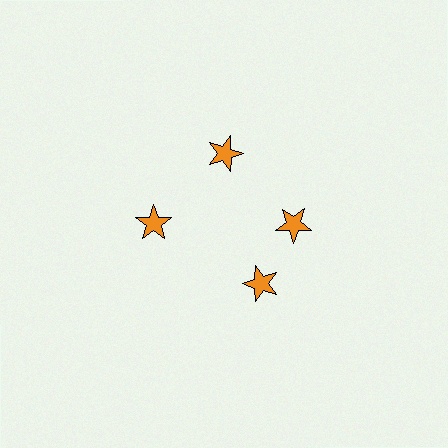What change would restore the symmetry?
The symmetry would be restored by rotating it back into even spacing with its neighbors so that all 4 stars sit at equal angles and equal distance from the center.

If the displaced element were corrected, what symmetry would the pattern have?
It would have 4-fold rotational symmetry — the pattern would map onto itself every 90 degrees.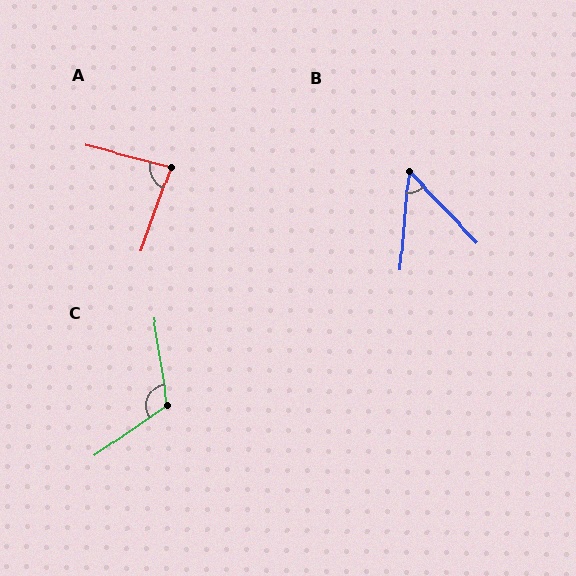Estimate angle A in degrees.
Approximately 84 degrees.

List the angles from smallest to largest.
B (48°), A (84°), C (115°).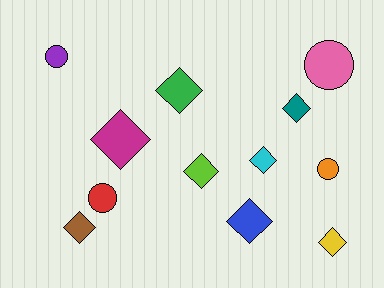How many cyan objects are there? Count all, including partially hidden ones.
There is 1 cyan object.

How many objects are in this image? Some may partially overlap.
There are 12 objects.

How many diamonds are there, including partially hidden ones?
There are 8 diamonds.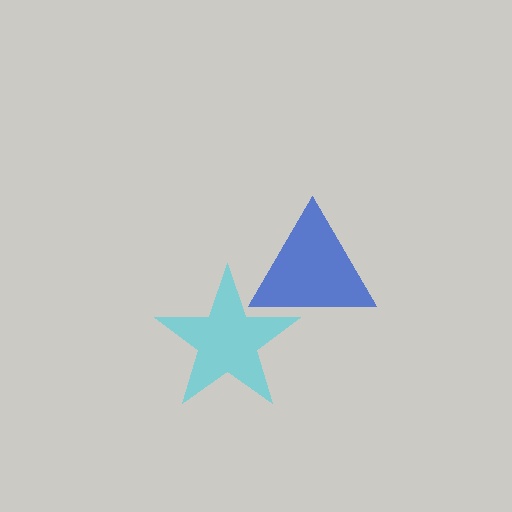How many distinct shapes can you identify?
There are 2 distinct shapes: a blue triangle, a cyan star.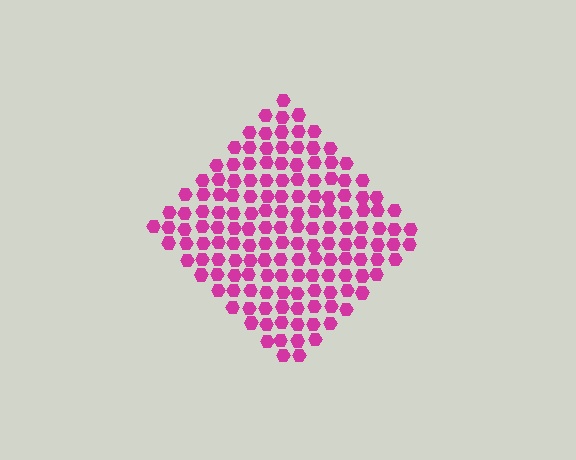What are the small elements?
The small elements are hexagons.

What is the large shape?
The large shape is a diamond.